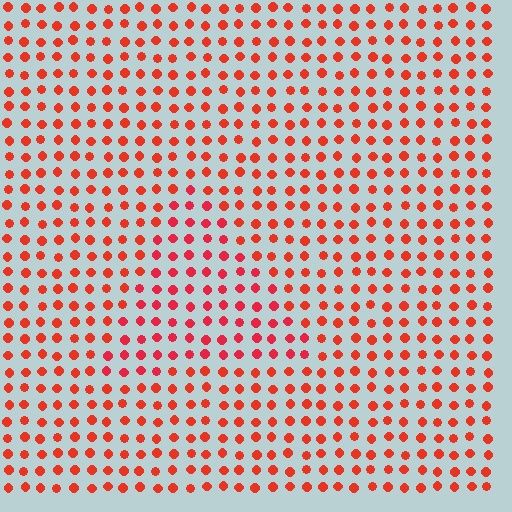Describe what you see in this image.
The image is filled with small red elements in a uniform arrangement. A triangle-shaped region is visible where the elements are tinted to a slightly different hue, forming a subtle color boundary.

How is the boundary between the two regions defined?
The boundary is defined purely by a slight shift in hue (about 16 degrees). Spacing, size, and orientation are identical on both sides.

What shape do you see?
I see a triangle.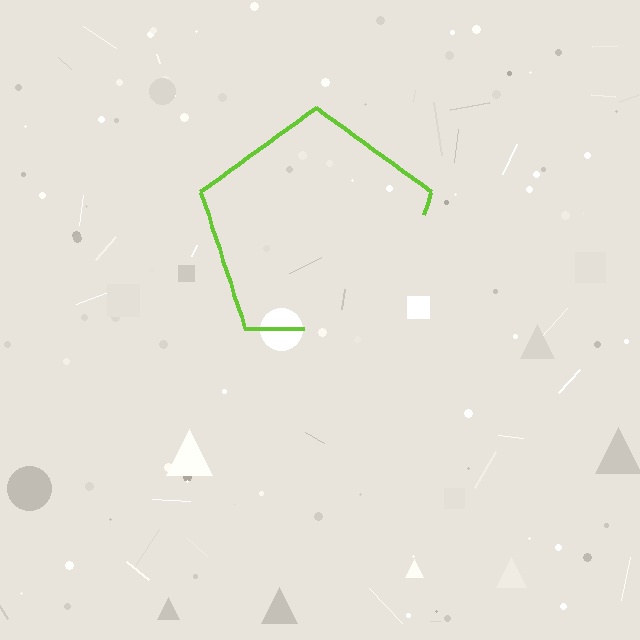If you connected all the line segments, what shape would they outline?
They would outline a pentagon.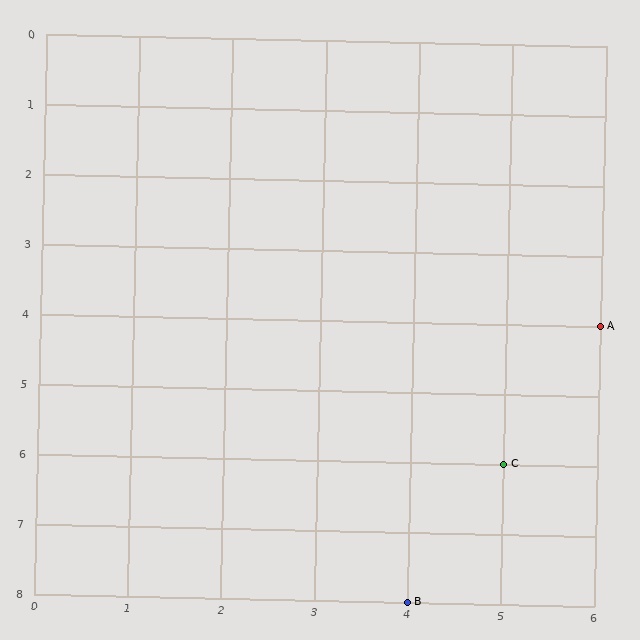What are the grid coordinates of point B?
Point B is at grid coordinates (4, 8).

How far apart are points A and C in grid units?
Points A and C are 1 column and 2 rows apart (about 2.2 grid units diagonally).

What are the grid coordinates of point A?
Point A is at grid coordinates (6, 4).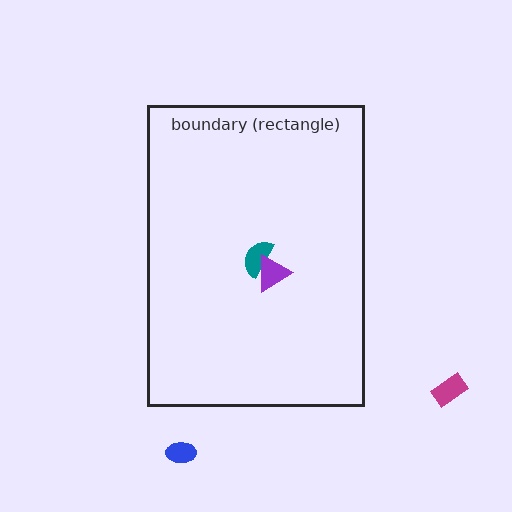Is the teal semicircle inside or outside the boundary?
Inside.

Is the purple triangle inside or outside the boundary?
Inside.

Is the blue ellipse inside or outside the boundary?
Outside.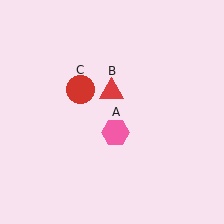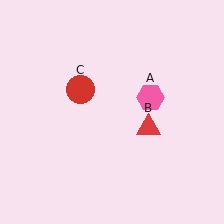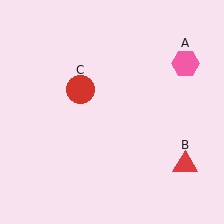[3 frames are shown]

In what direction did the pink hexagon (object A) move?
The pink hexagon (object A) moved up and to the right.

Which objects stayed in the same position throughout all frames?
Red circle (object C) remained stationary.